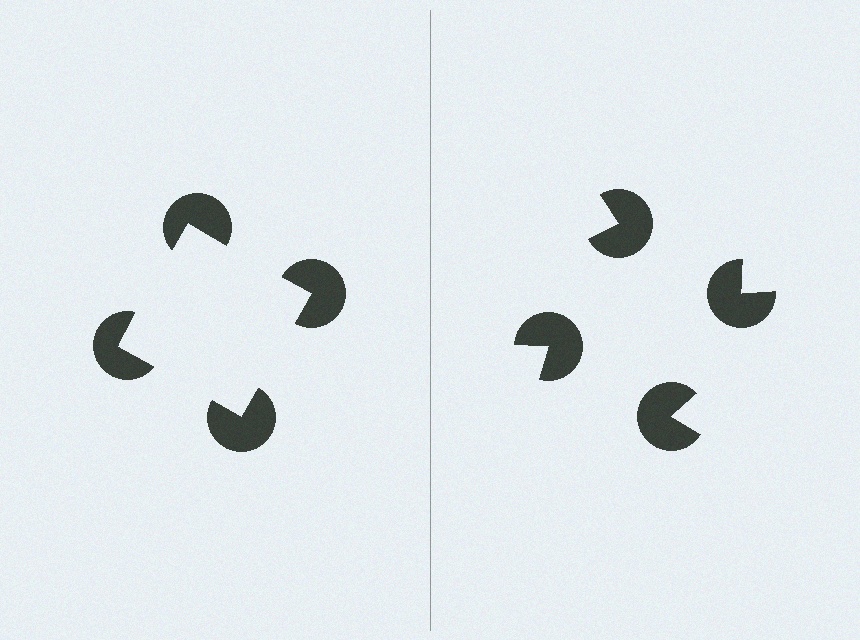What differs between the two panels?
The pac-man discs are positioned identically on both sides; only the wedge orientations differ. On the left they align to a square; on the right they are misaligned.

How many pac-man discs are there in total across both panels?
8 — 4 on each side.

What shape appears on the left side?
An illusory square.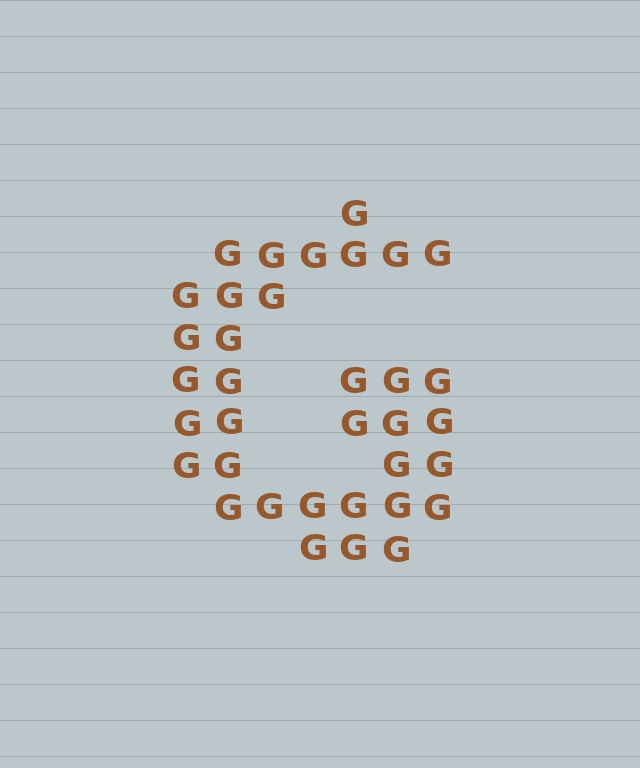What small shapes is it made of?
It is made of small letter G's.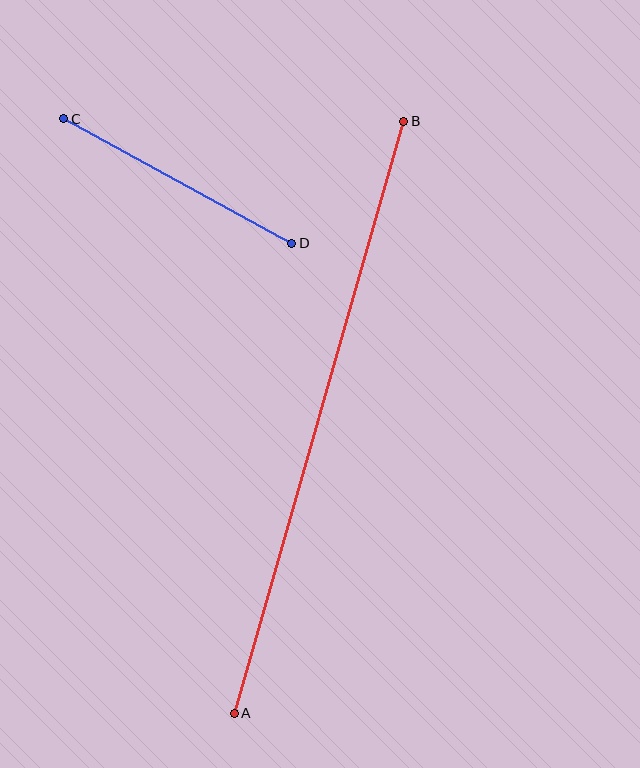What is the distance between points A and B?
The distance is approximately 616 pixels.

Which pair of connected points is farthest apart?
Points A and B are farthest apart.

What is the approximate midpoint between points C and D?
The midpoint is at approximately (178, 181) pixels.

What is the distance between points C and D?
The distance is approximately 260 pixels.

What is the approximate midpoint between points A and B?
The midpoint is at approximately (319, 417) pixels.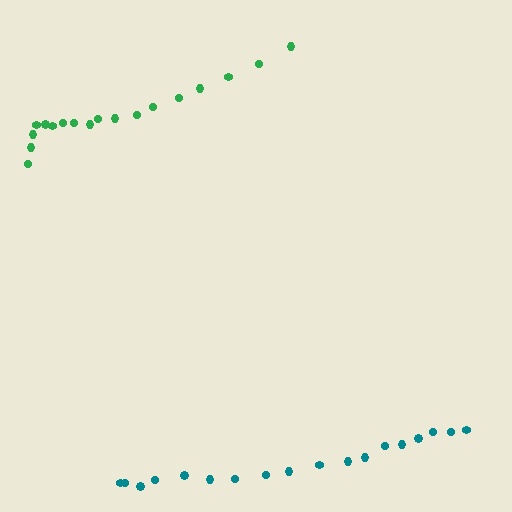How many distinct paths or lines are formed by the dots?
There are 2 distinct paths.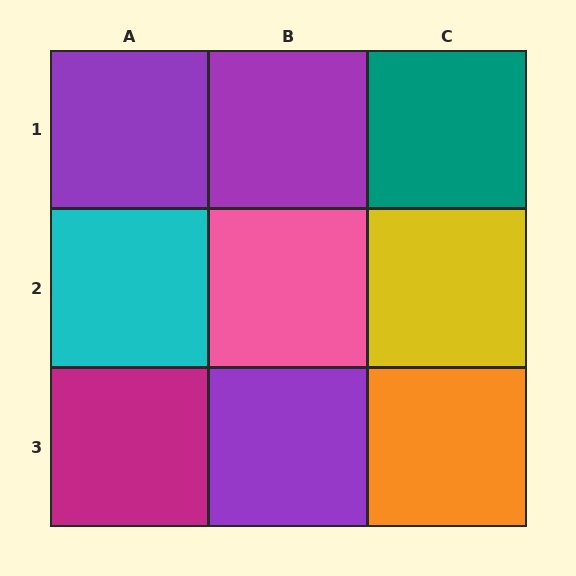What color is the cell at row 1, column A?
Purple.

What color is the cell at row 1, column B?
Purple.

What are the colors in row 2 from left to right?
Cyan, pink, yellow.